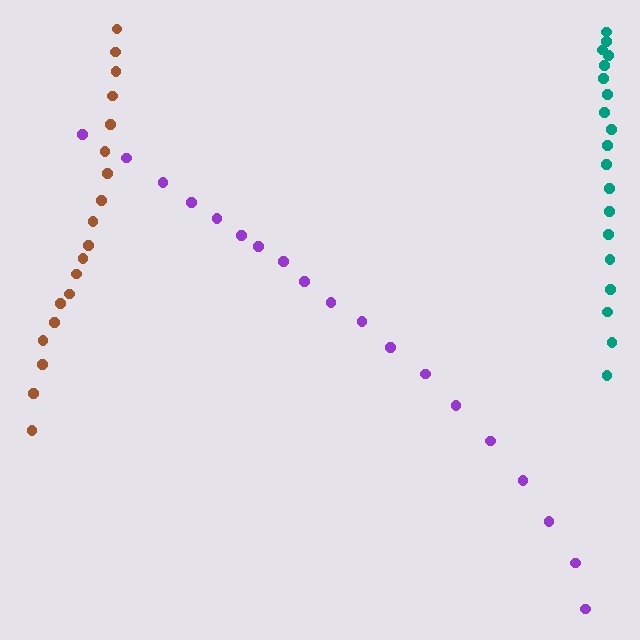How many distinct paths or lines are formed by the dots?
There are 3 distinct paths.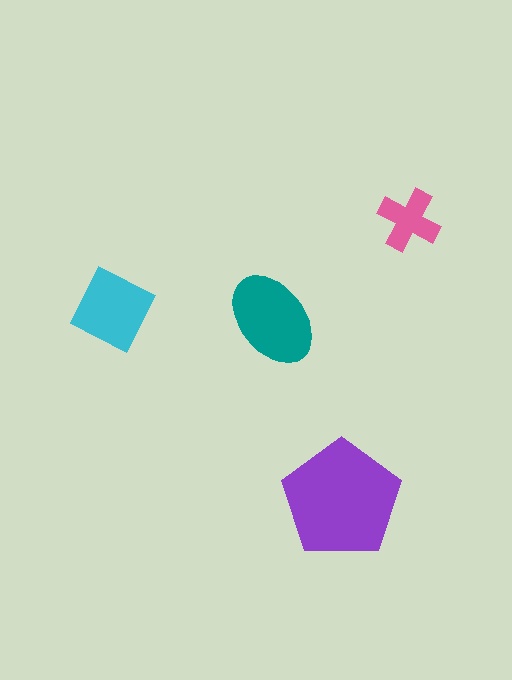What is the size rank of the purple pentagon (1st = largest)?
1st.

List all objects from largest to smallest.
The purple pentagon, the teal ellipse, the cyan square, the pink cross.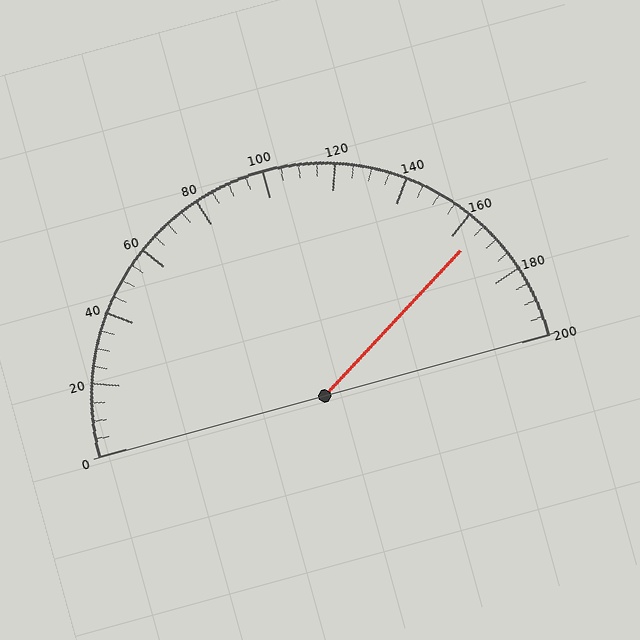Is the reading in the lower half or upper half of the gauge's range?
The reading is in the upper half of the range (0 to 200).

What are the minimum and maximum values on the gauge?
The gauge ranges from 0 to 200.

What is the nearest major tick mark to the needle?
The nearest major tick mark is 160.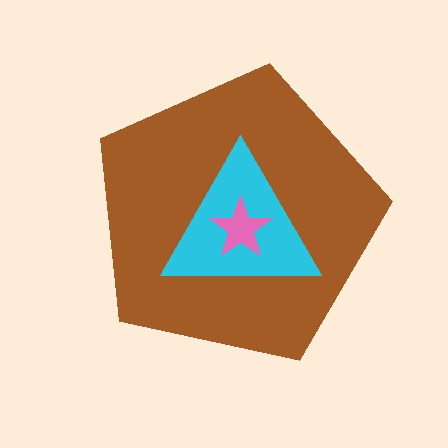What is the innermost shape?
The pink star.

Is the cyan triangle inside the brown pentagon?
Yes.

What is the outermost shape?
The brown pentagon.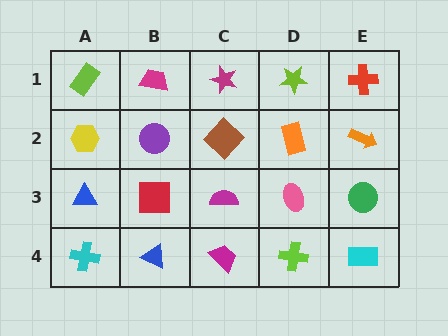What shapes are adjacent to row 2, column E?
A red cross (row 1, column E), a green circle (row 3, column E), an orange rectangle (row 2, column D).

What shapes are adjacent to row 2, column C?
A magenta star (row 1, column C), a magenta semicircle (row 3, column C), a purple circle (row 2, column B), an orange rectangle (row 2, column D).